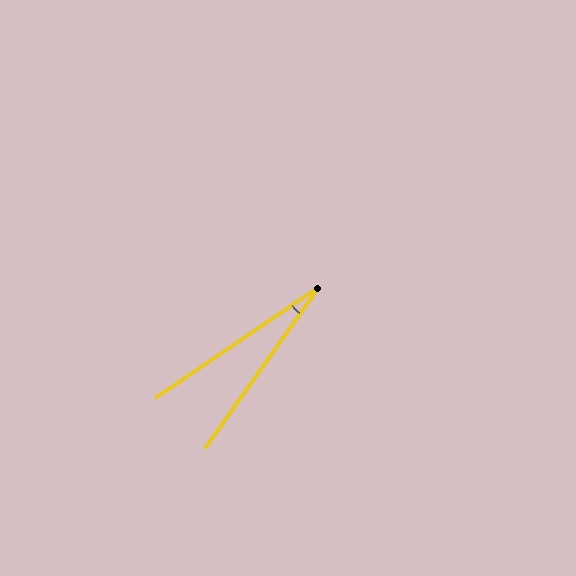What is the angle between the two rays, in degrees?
Approximately 20 degrees.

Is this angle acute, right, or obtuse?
It is acute.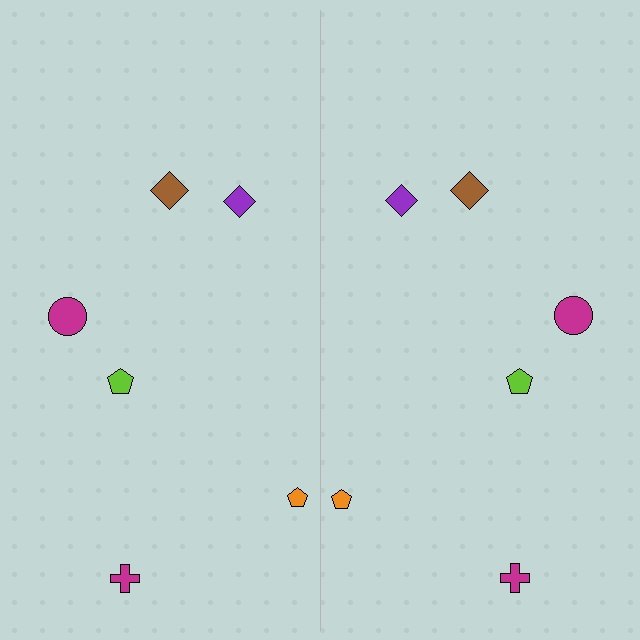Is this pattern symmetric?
Yes, this pattern has bilateral (reflection) symmetry.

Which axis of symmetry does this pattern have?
The pattern has a vertical axis of symmetry running through the center of the image.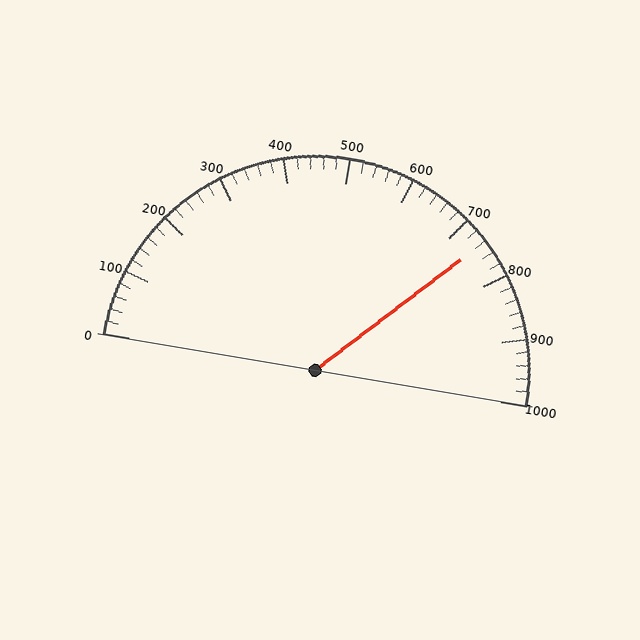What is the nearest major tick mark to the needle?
The nearest major tick mark is 700.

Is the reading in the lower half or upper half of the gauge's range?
The reading is in the upper half of the range (0 to 1000).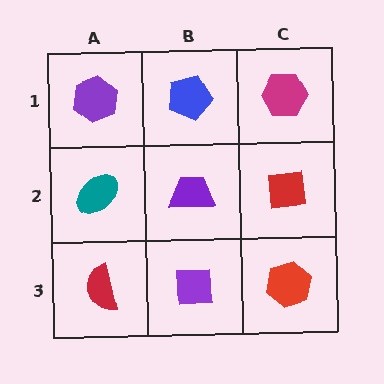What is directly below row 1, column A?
A teal ellipse.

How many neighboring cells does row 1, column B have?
3.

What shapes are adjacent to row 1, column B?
A purple trapezoid (row 2, column B), a purple hexagon (row 1, column A), a magenta hexagon (row 1, column C).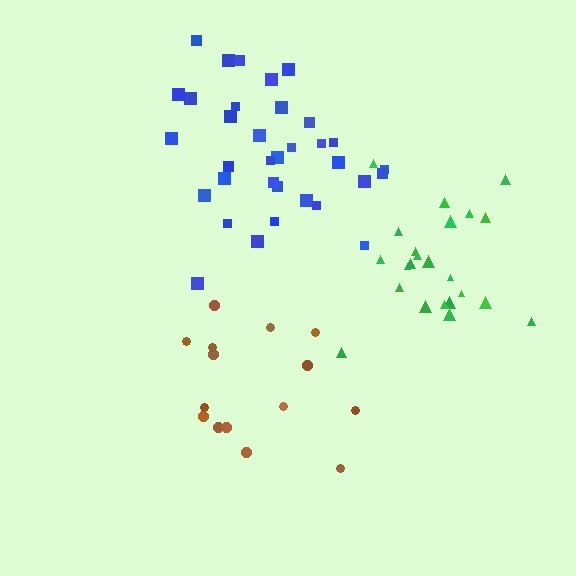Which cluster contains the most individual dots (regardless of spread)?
Blue (34).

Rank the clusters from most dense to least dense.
green, blue, brown.